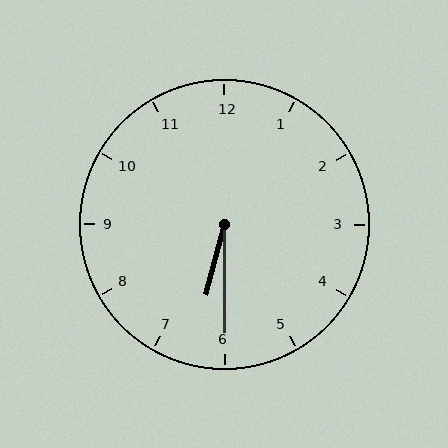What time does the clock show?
6:30.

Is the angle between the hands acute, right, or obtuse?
It is acute.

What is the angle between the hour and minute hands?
Approximately 15 degrees.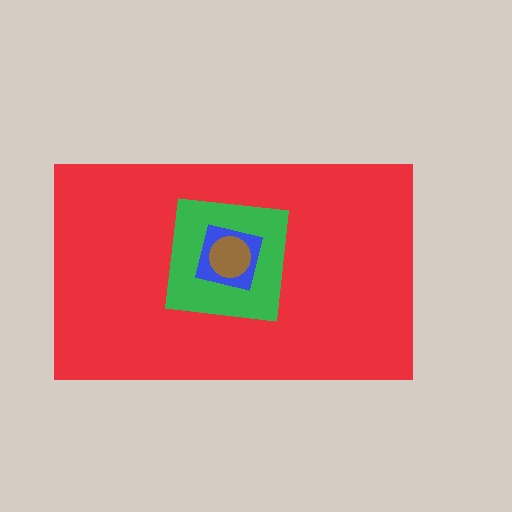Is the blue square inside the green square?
Yes.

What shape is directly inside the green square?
The blue square.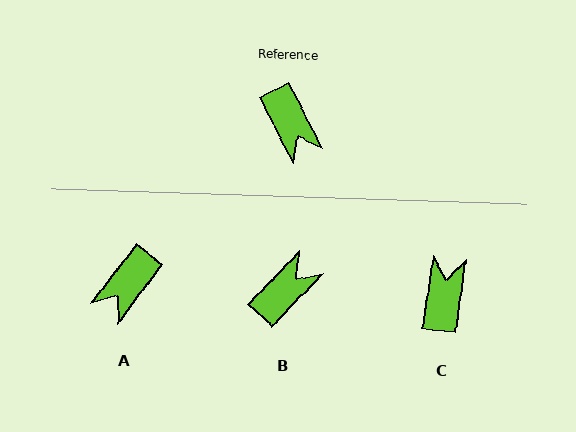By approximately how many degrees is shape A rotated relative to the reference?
Approximately 65 degrees clockwise.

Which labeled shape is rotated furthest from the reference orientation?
C, about 144 degrees away.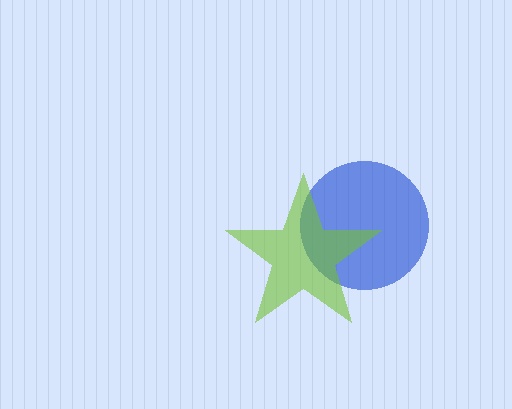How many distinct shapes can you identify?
There are 2 distinct shapes: a blue circle, a lime star.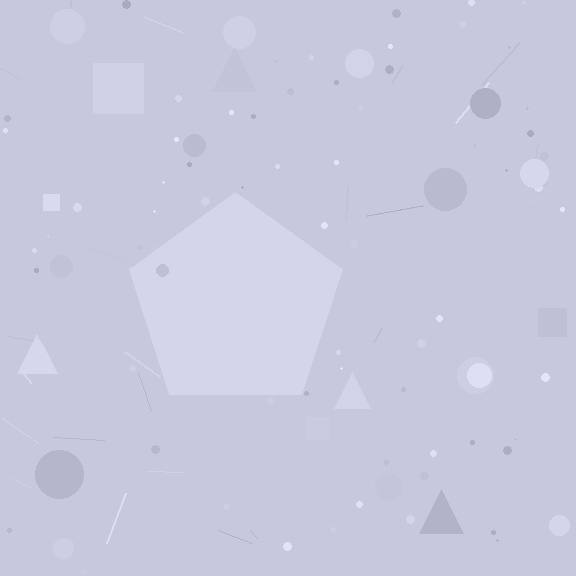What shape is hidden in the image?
A pentagon is hidden in the image.